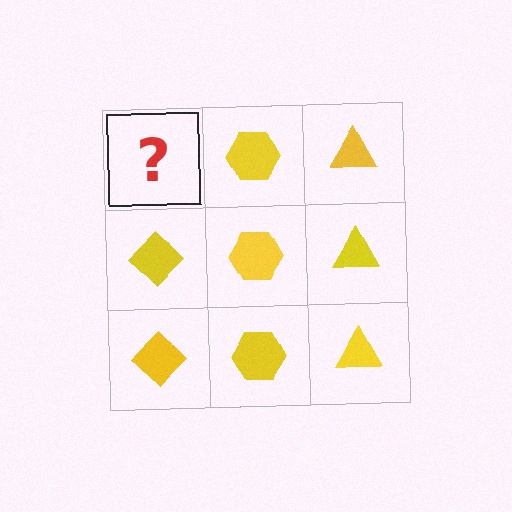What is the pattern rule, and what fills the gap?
The rule is that each column has a consistent shape. The gap should be filled with a yellow diamond.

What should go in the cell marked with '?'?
The missing cell should contain a yellow diamond.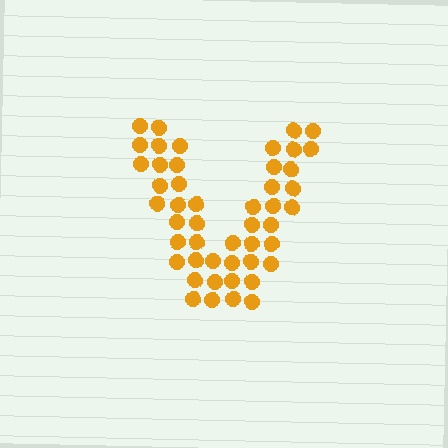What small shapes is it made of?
It is made of small circles.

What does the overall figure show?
The overall figure shows the letter V.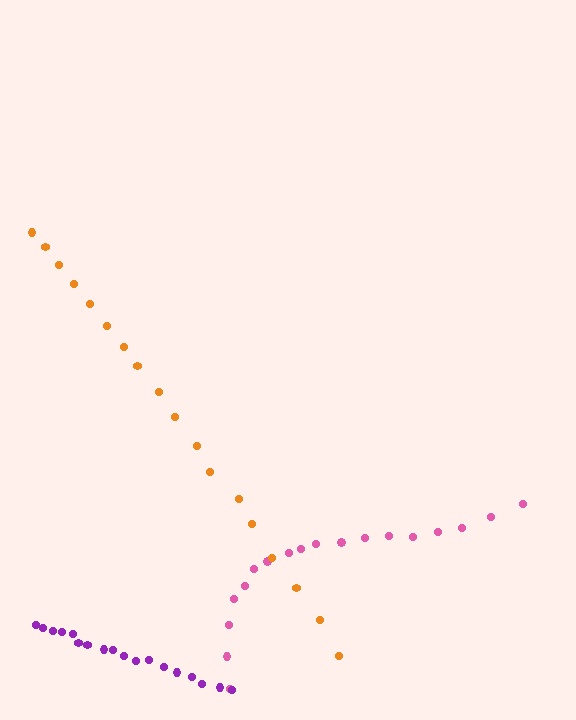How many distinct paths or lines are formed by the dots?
There are 3 distinct paths.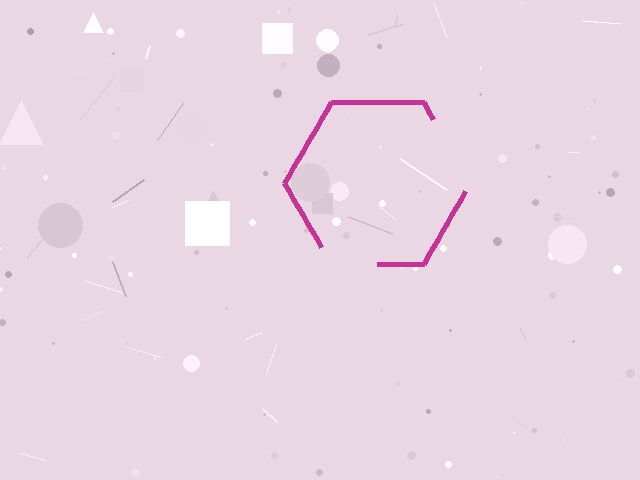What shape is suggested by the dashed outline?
The dashed outline suggests a hexagon.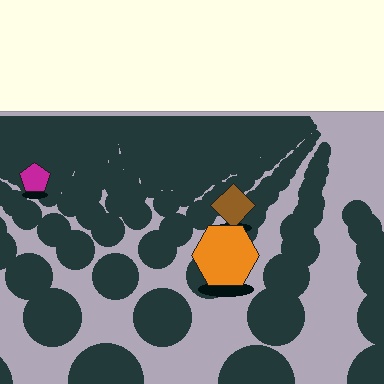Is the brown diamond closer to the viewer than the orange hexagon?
No. The orange hexagon is closer — you can tell from the texture gradient: the ground texture is coarser near it.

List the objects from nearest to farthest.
From nearest to farthest: the orange hexagon, the brown diamond, the magenta pentagon.